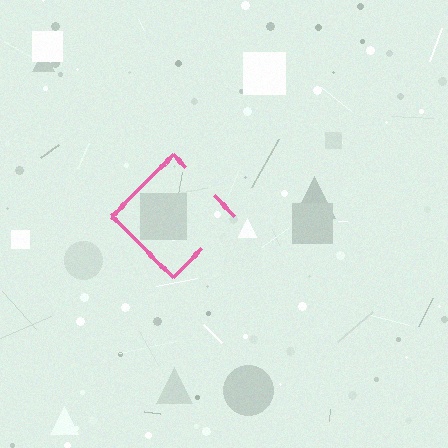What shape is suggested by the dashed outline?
The dashed outline suggests a diamond.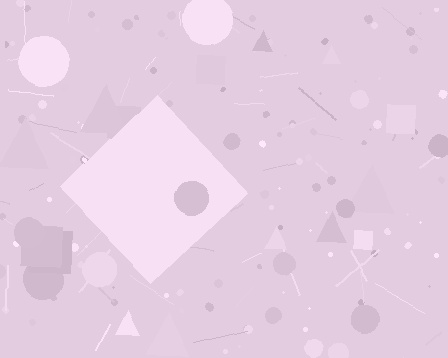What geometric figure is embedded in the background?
A diamond is embedded in the background.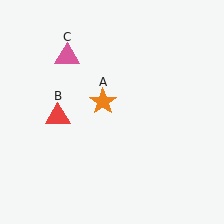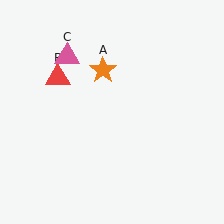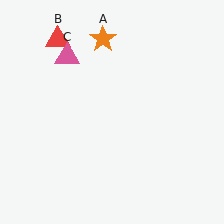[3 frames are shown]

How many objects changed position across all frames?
2 objects changed position: orange star (object A), red triangle (object B).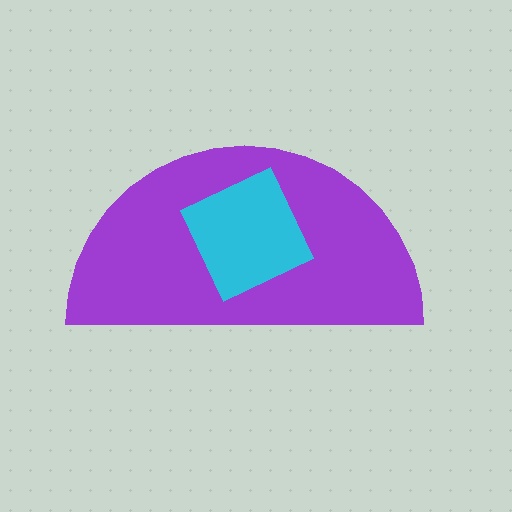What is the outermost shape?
The purple semicircle.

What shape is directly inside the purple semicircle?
The cyan square.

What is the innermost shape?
The cyan square.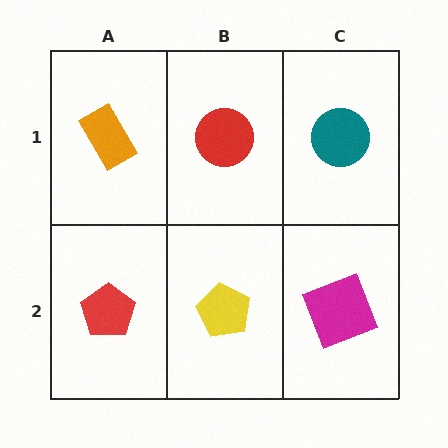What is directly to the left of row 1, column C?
A red circle.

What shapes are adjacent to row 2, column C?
A teal circle (row 1, column C), a yellow pentagon (row 2, column B).